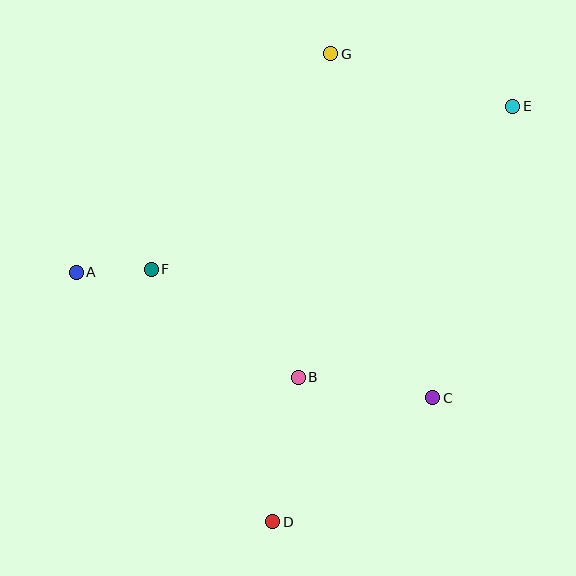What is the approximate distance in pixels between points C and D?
The distance between C and D is approximately 203 pixels.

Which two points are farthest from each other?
Points D and E are farthest from each other.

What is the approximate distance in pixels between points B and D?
The distance between B and D is approximately 147 pixels.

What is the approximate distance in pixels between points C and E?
The distance between C and E is approximately 303 pixels.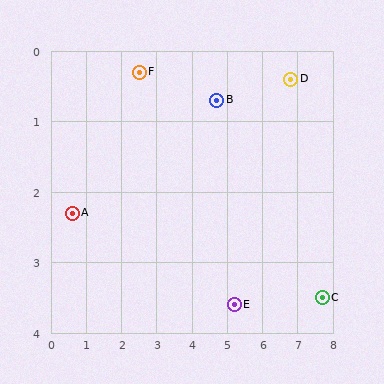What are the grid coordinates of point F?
Point F is at approximately (2.5, 0.3).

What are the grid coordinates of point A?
Point A is at approximately (0.6, 2.3).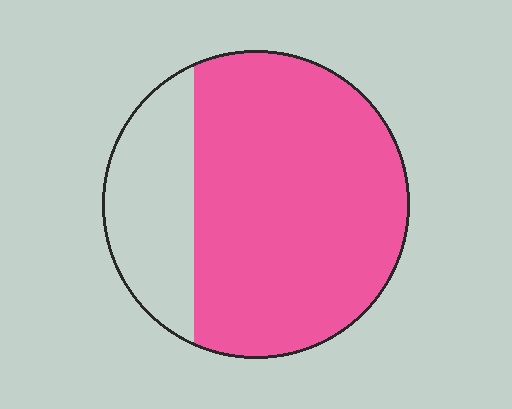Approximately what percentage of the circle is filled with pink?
Approximately 75%.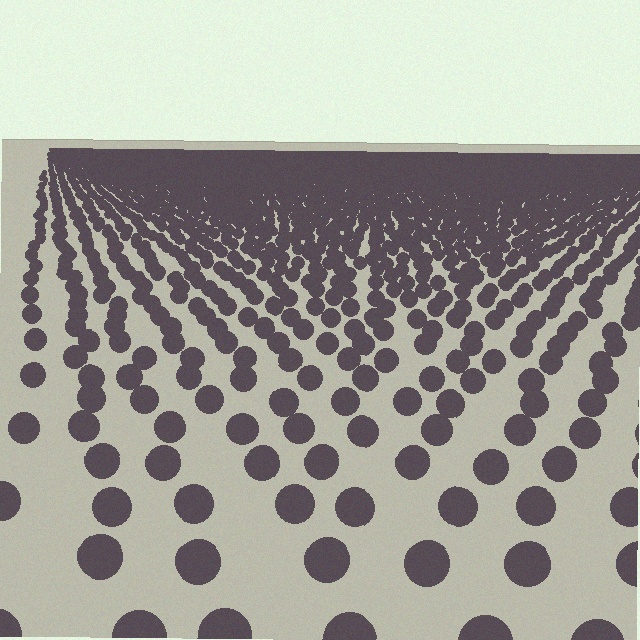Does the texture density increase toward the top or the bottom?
Density increases toward the top.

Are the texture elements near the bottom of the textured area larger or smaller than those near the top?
Larger. Near the bottom, elements are closer to the viewer and appear at a bigger on-screen size.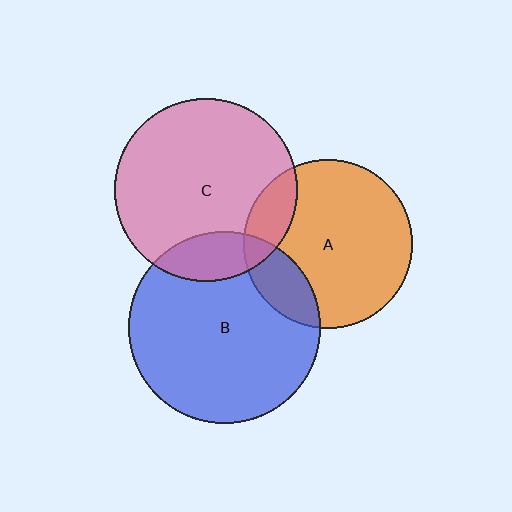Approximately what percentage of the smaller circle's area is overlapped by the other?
Approximately 20%.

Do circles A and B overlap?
Yes.